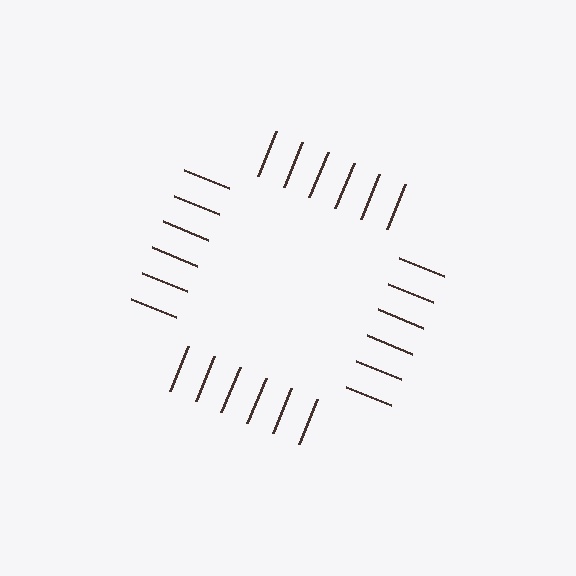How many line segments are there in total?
24 — 6 along each of the 4 edges.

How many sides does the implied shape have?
4 sides — the line-ends trace a square.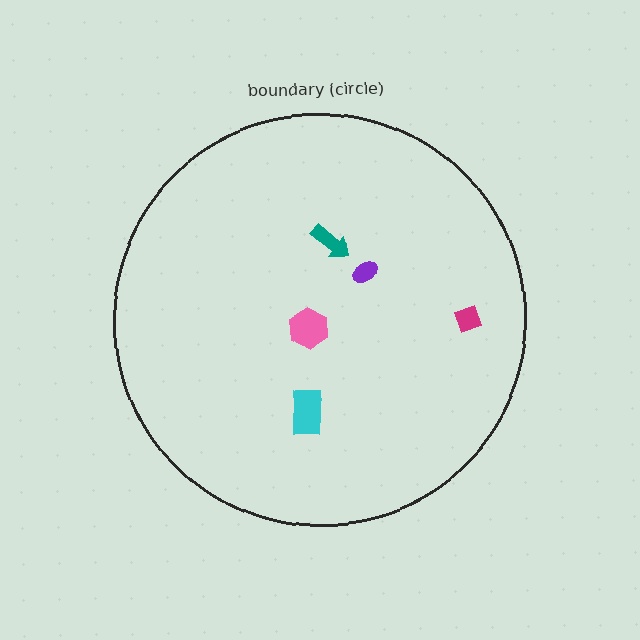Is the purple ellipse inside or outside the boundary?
Inside.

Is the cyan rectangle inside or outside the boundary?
Inside.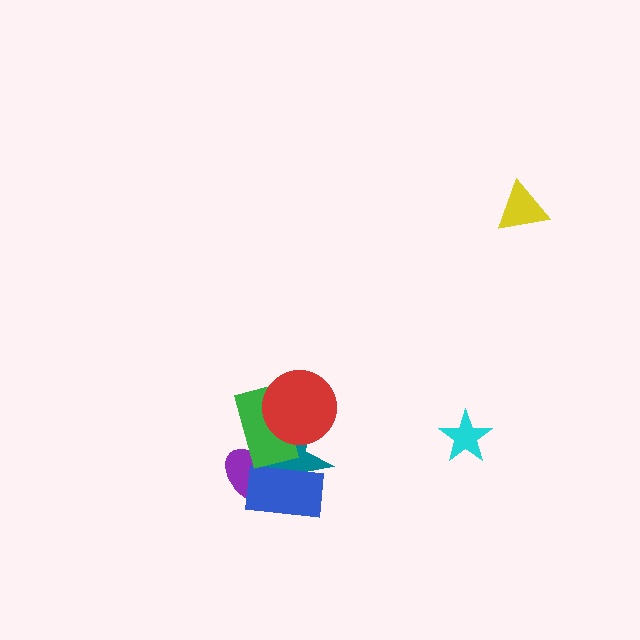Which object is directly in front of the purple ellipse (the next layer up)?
The teal star is directly in front of the purple ellipse.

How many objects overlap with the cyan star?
0 objects overlap with the cyan star.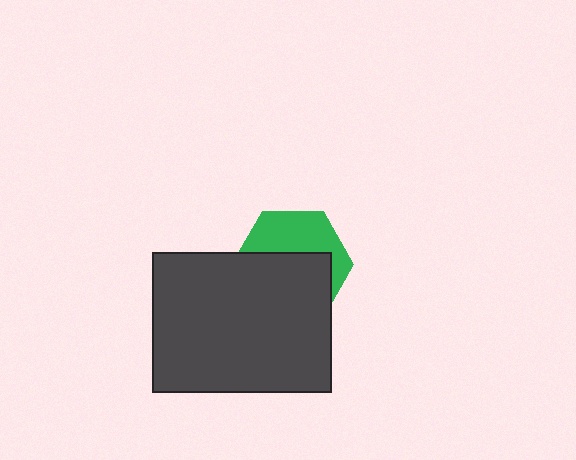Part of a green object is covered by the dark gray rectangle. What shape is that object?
It is a hexagon.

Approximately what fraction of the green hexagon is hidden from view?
Roughly 58% of the green hexagon is hidden behind the dark gray rectangle.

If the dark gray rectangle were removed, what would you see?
You would see the complete green hexagon.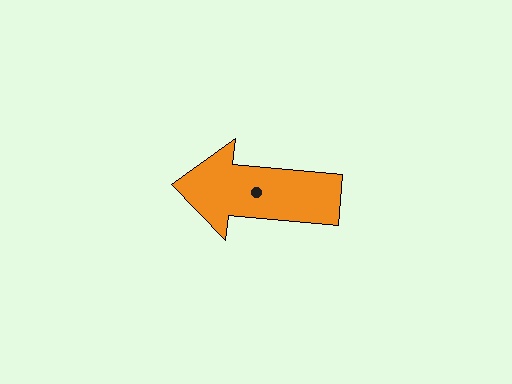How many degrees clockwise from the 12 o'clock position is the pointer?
Approximately 275 degrees.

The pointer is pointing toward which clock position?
Roughly 9 o'clock.